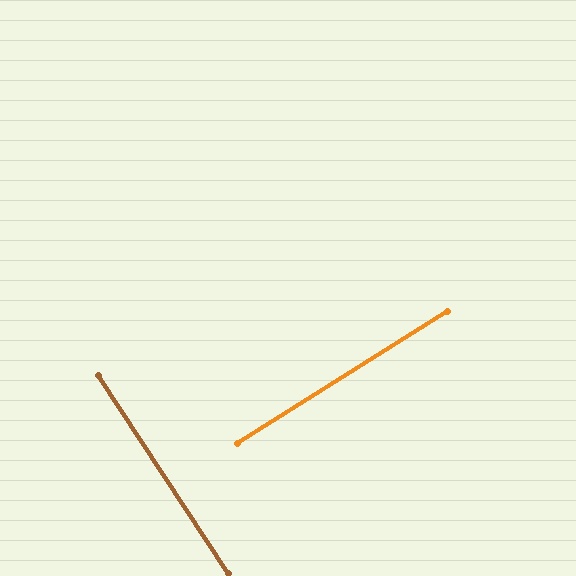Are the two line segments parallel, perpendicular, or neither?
Perpendicular — they meet at approximately 89°.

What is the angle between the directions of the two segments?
Approximately 89 degrees.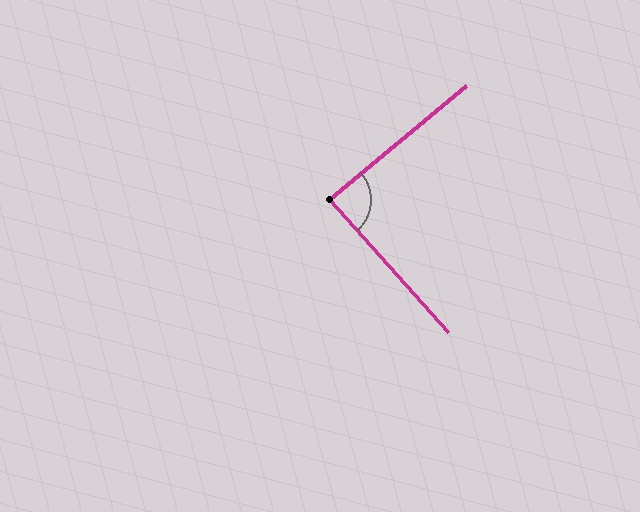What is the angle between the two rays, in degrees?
Approximately 88 degrees.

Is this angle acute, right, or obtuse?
It is approximately a right angle.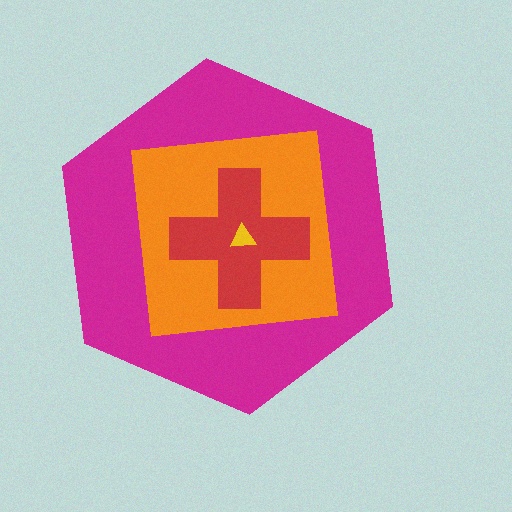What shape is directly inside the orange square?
The red cross.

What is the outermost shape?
The magenta hexagon.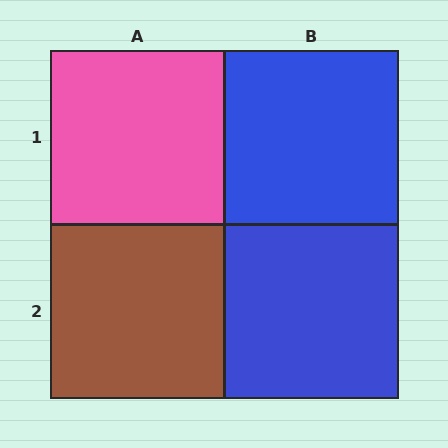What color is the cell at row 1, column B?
Blue.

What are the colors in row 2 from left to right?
Brown, blue.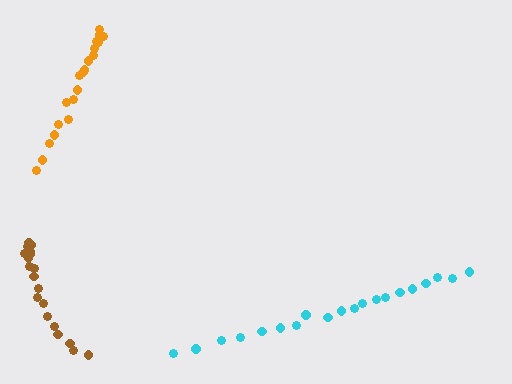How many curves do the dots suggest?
There are 3 distinct paths.